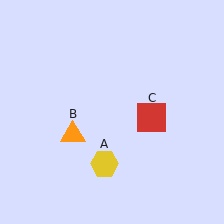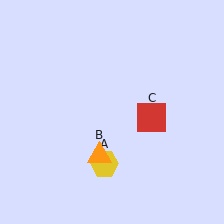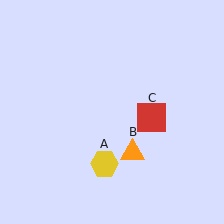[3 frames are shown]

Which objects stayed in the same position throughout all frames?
Yellow hexagon (object A) and red square (object C) remained stationary.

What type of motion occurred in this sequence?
The orange triangle (object B) rotated counterclockwise around the center of the scene.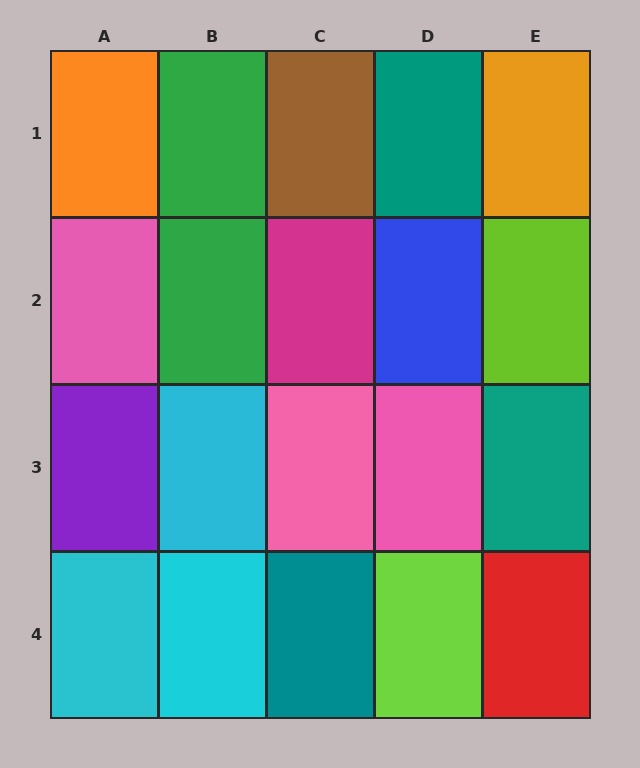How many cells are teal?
3 cells are teal.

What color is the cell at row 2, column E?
Lime.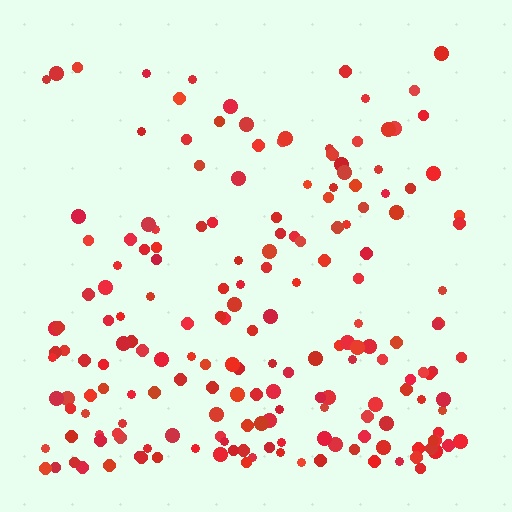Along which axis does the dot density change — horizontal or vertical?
Vertical.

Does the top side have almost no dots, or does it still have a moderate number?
Still a moderate number, just noticeably fewer than the bottom.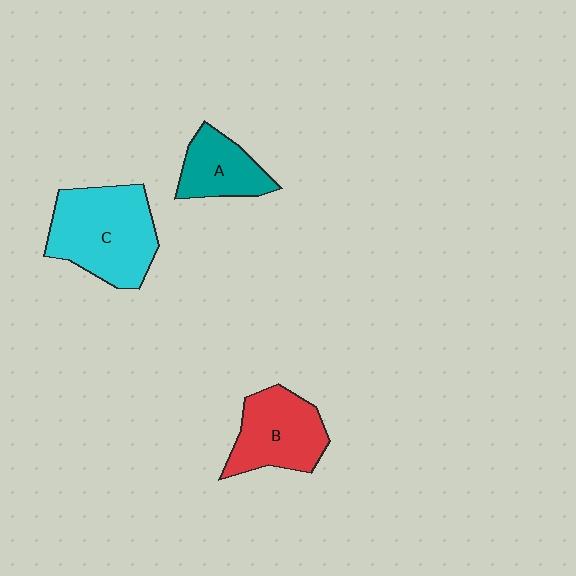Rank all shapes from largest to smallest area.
From largest to smallest: C (cyan), B (red), A (teal).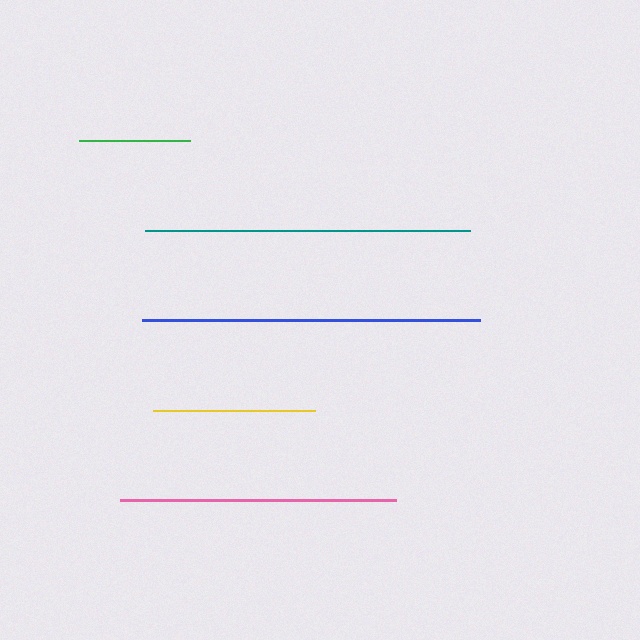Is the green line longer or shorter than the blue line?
The blue line is longer than the green line.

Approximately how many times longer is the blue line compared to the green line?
The blue line is approximately 3.0 times the length of the green line.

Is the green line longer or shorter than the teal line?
The teal line is longer than the green line.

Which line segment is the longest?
The blue line is the longest at approximately 338 pixels.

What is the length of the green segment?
The green segment is approximately 111 pixels long.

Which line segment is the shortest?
The green line is the shortest at approximately 111 pixels.